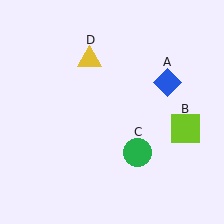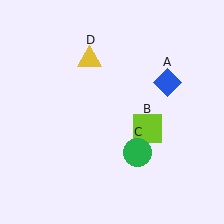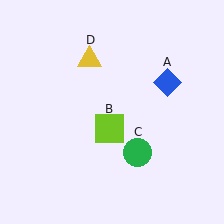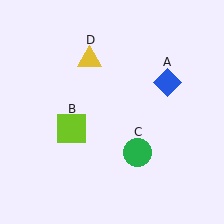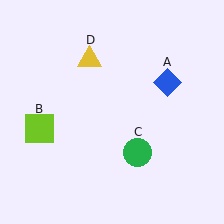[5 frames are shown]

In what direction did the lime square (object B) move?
The lime square (object B) moved left.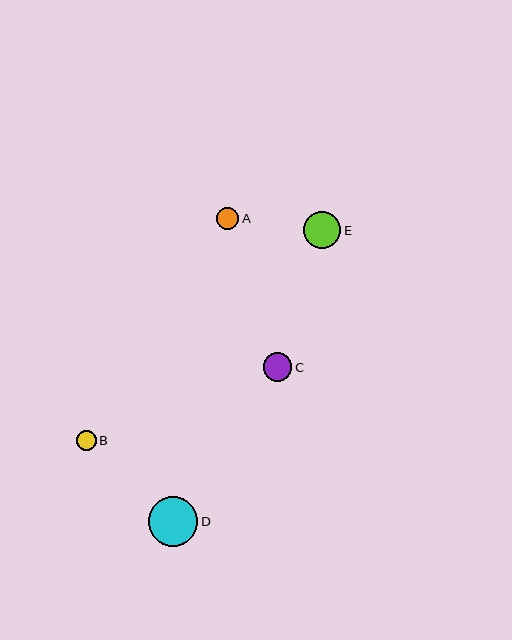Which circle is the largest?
Circle D is the largest with a size of approximately 50 pixels.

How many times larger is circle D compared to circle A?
Circle D is approximately 2.3 times the size of circle A.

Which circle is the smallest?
Circle B is the smallest with a size of approximately 20 pixels.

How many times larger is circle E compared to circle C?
Circle E is approximately 1.3 times the size of circle C.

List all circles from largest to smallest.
From largest to smallest: D, E, C, A, B.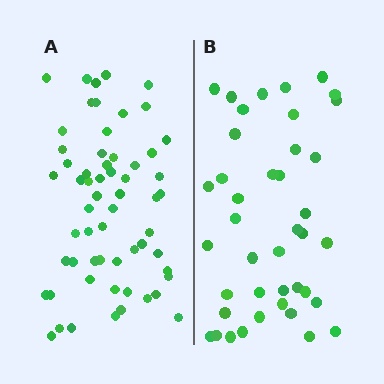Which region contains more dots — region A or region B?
Region A (the left region) has more dots.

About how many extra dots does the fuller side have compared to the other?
Region A has approximately 20 more dots than region B.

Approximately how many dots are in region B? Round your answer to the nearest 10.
About 40 dots. (The exact count is 41, which rounds to 40.)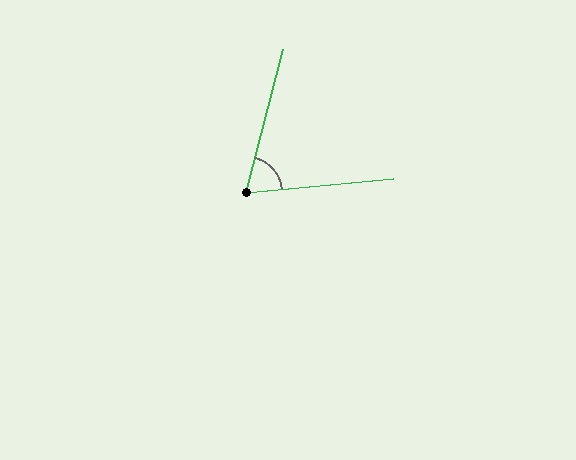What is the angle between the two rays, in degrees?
Approximately 70 degrees.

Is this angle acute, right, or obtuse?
It is acute.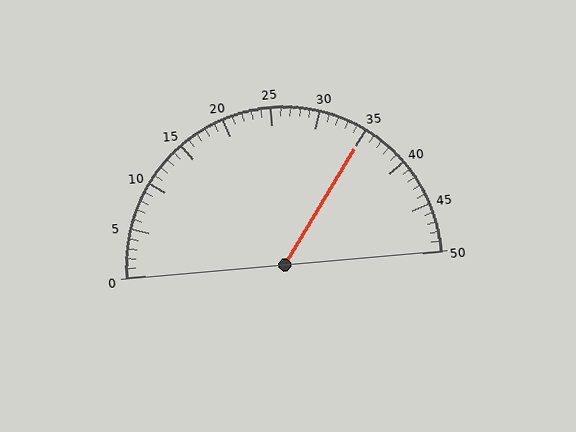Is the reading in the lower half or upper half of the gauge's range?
The reading is in the upper half of the range (0 to 50).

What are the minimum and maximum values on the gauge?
The gauge ranges from 0 to 50.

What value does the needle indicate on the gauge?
The needle indicates approximately 35.